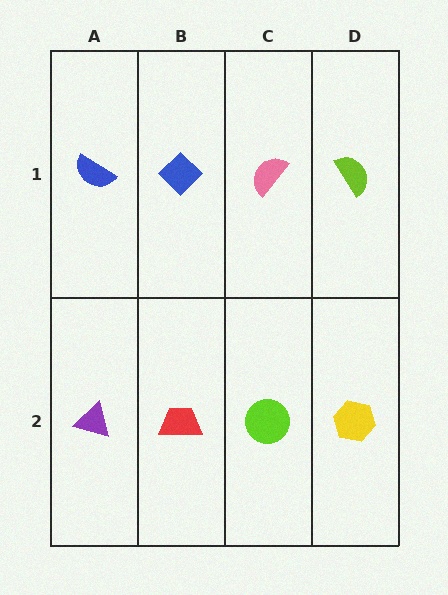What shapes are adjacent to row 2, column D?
A lime semicircle (row 1, column D), a lime circle (row 2, column C).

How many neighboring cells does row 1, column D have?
2.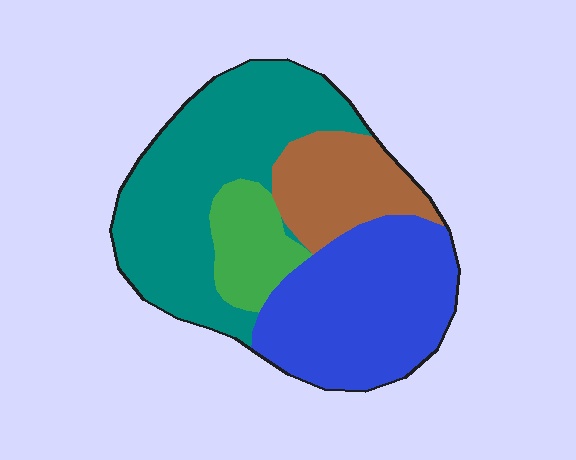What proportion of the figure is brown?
Brown covers around 15% of the figure.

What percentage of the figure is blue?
Blue takes up about one third (1/3) of the figure.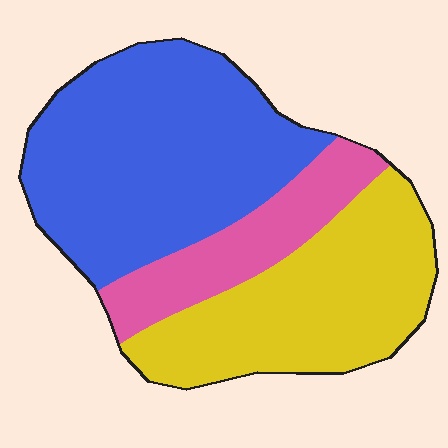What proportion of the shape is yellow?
Yellow covers about 35% of the shape.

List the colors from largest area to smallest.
From largest to smallest: blue, yellow, pink.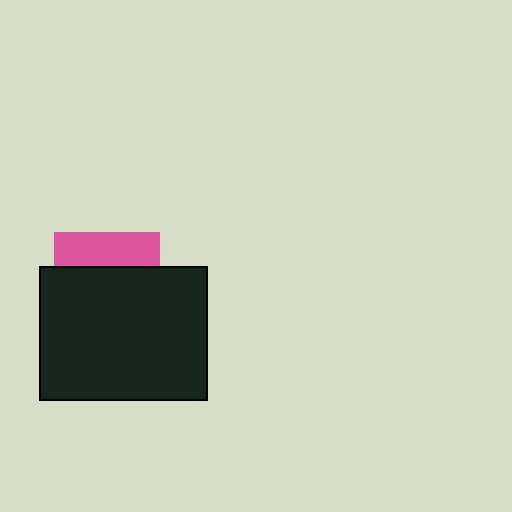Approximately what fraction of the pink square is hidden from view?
Roughly 68% of the pink square is hidden behind the black rectangle.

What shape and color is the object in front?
The object in front is a black rectangle.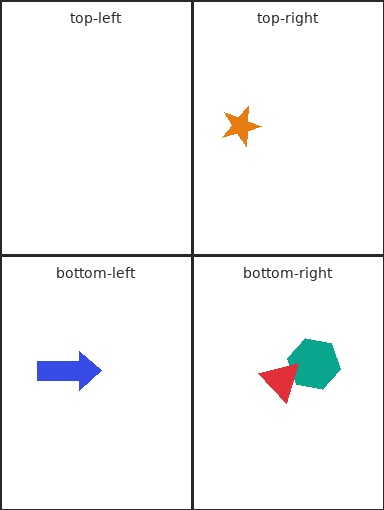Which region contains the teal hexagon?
The bottom-right region.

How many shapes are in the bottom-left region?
1.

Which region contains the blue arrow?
The bottom-left region.